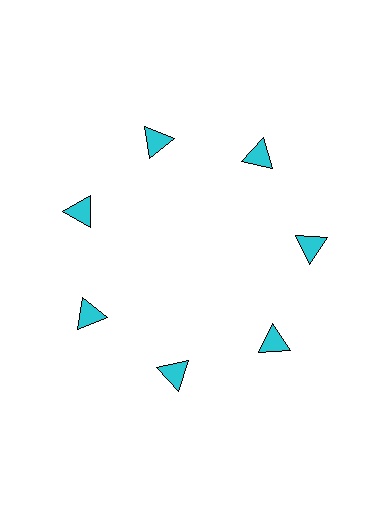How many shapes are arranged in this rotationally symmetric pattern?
There are 7 shapes, arranged in 7 groups of 1.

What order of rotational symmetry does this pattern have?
This pattern has 7-fold rotational symmetry.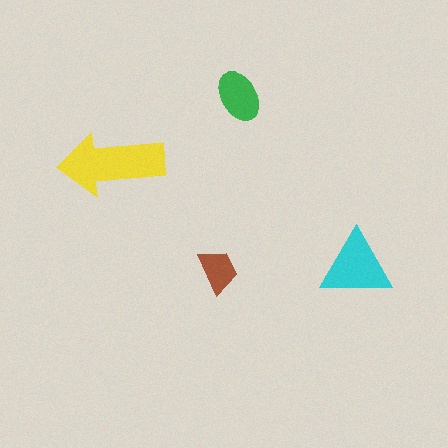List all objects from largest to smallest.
The yellow arrow, the cyan triangle, the green ellipse, the brown trapezoid.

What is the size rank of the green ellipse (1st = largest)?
3rd.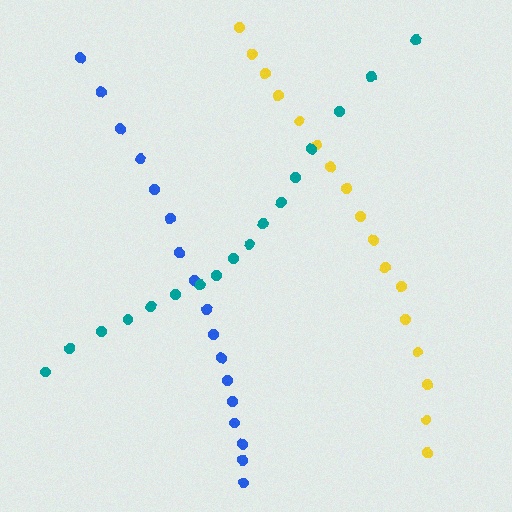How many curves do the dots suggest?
There are 3 distinct paths.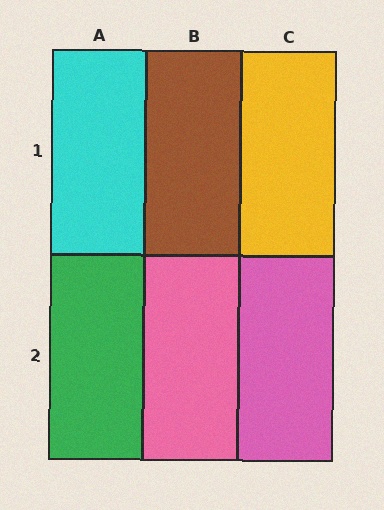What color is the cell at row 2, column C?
Pink.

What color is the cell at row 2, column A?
Green.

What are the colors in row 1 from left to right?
Cyan, brown, yellow.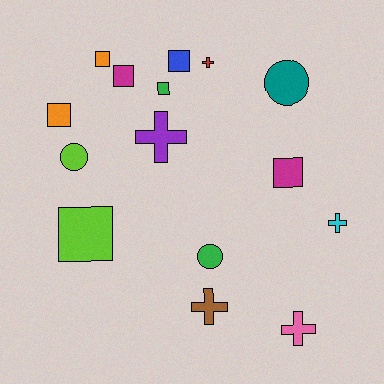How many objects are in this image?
There are 15 objects.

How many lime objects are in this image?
There are 2 lime objects.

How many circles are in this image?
There are 3 circles.